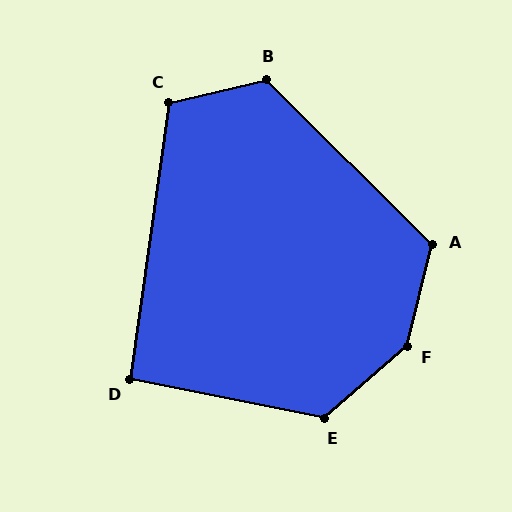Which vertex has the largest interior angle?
F, at approximately 145 degrees.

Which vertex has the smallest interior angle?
D, at approximately 93 degrees.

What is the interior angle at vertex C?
Approximately 111 degrees (obtuse).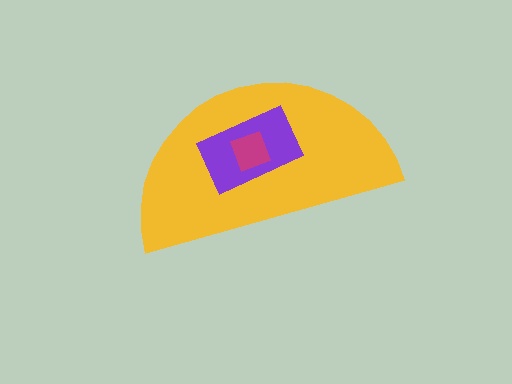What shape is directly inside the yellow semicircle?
The purple rectangle.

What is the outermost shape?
The yellow semicircle.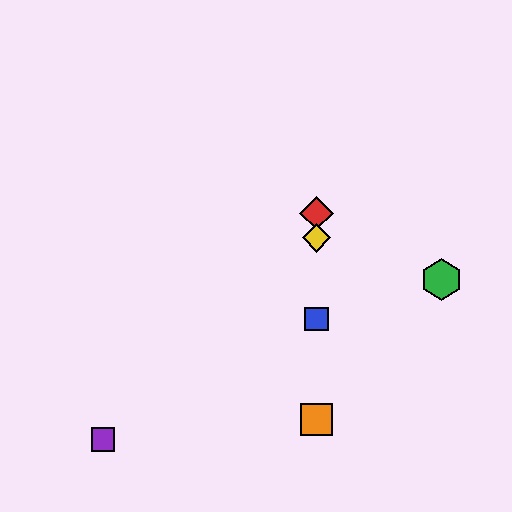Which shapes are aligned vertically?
The red diamond, the blue square, the yellow diamond, the orange square are aligned vertically.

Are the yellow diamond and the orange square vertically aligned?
Yes, both are at x≈317.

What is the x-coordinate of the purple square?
The purple square is at x≈103.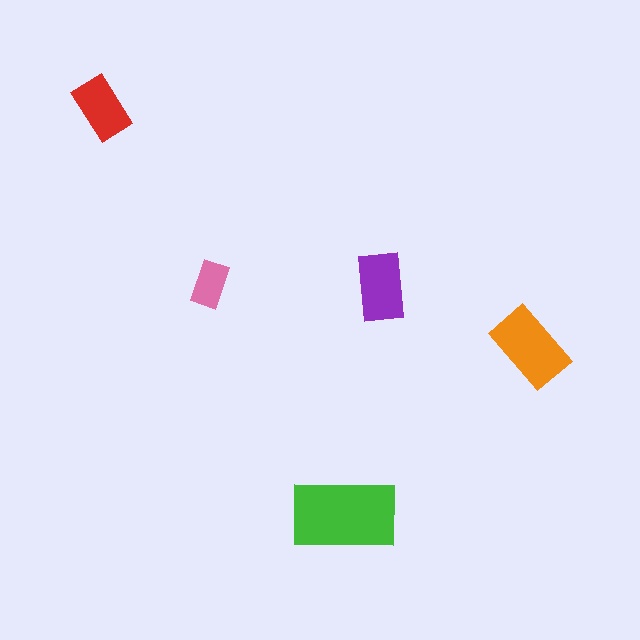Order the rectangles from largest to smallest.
the green one, the orange one, the purple one, the red one, the pink one.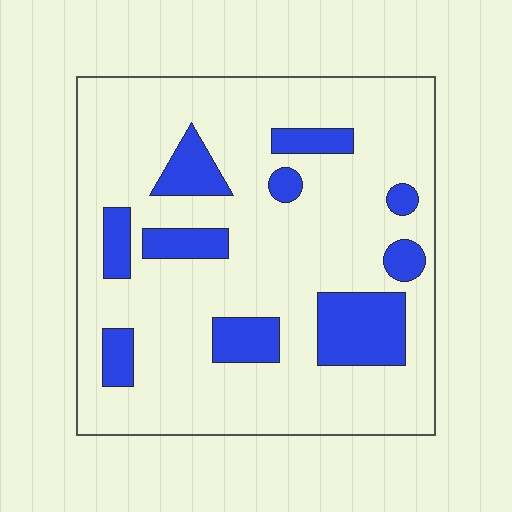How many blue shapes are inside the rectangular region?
10.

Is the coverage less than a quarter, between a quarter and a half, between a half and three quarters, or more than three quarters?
Less than a quarter.